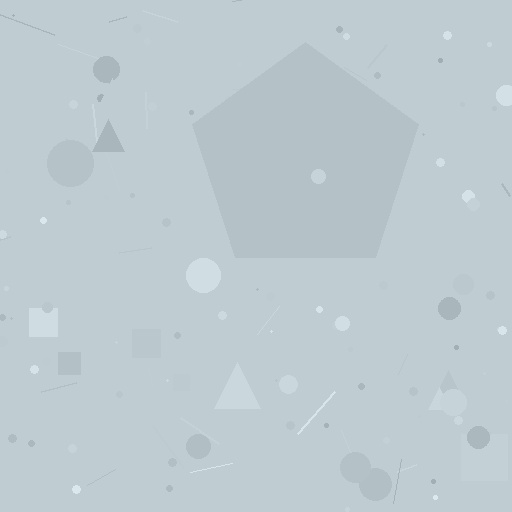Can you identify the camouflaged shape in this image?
The camouflaged shape is a pentagon.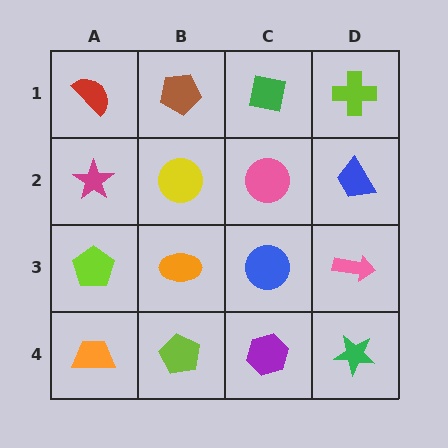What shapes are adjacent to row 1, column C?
A pink circle (row 2, column C), a brown pentagon (row 1, column B), a lime cross (row 1, column D).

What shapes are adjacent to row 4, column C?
A blue circle (row 3, column C), a lime pentagon (row 4, column B), a green star (row 4, column D).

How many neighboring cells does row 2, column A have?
3.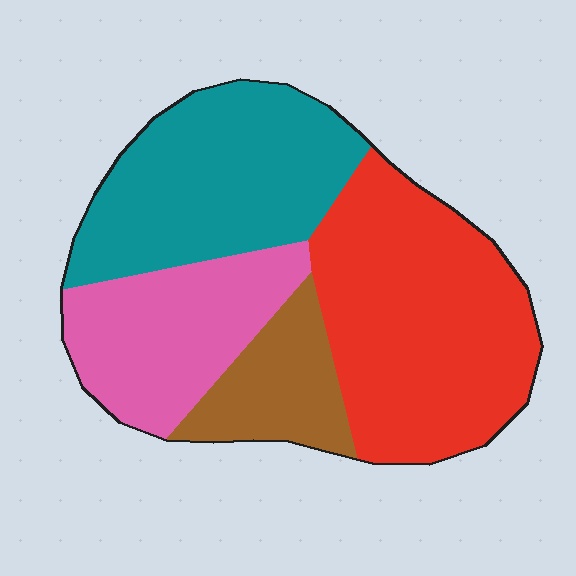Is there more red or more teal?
Red.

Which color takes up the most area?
Red, at roughly 35%.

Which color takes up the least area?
Brown, at roughly 10%.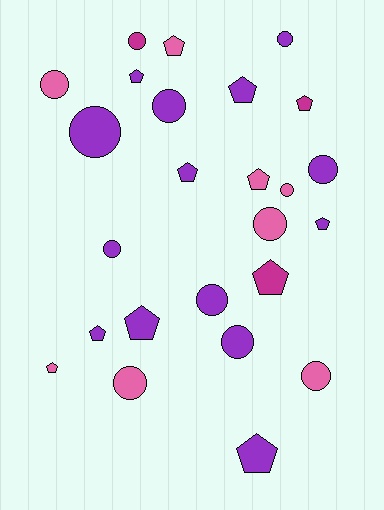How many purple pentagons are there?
There are 7 purple pentagons.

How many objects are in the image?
There are 25 objects.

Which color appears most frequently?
Purple, with 14 objects.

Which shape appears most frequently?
Circle, with 13 objects.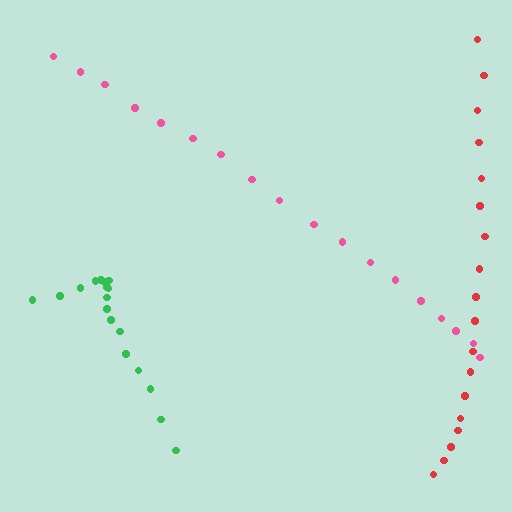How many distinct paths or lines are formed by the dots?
There are 3 distinct paths.